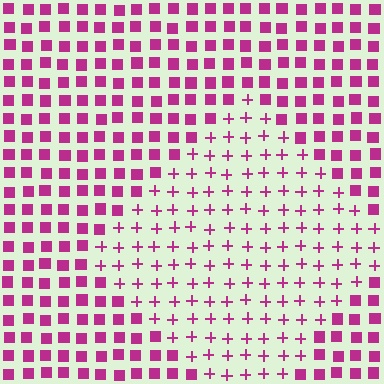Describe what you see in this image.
The image is filled with small magenta elements arranged in a uniform grid. A diamond-shaped region contains plus signs, while the surrounding area contains squares. The boundary is defined purely by the change in element shape.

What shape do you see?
I see a diamond.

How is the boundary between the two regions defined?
The boundary is defined by a change in element shape: plus signs inside vs. squares outside. All elements share the same color and spacing.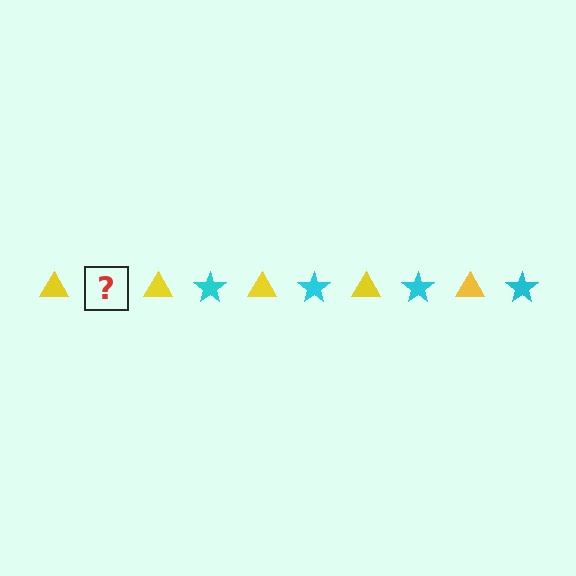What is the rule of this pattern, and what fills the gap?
The rule is that the pattern alternates between yellow triangle and cyan star. The gap should be filled with a cyan star.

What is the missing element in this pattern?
The missing element is a cyan star.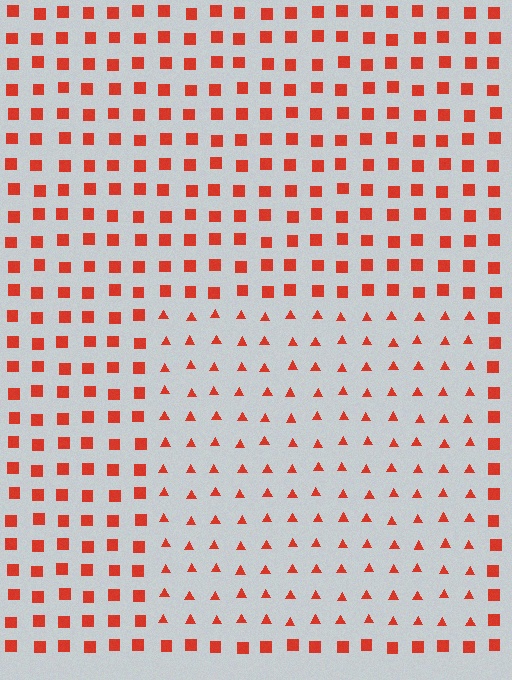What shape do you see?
I see a rectangle.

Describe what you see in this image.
The image is filled with small red elements arranged in a uniform grid. A rectangle-shaped region contains triangles, while the surrounding area contains squares. The boundary is defined purely by the change in element shape.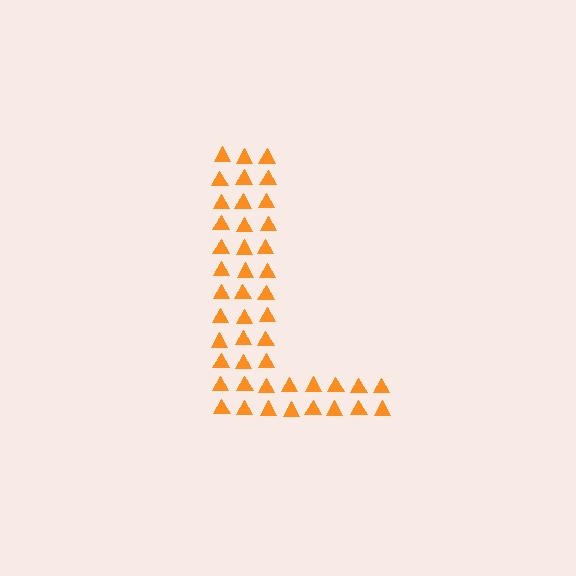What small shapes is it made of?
It is made of small triangles.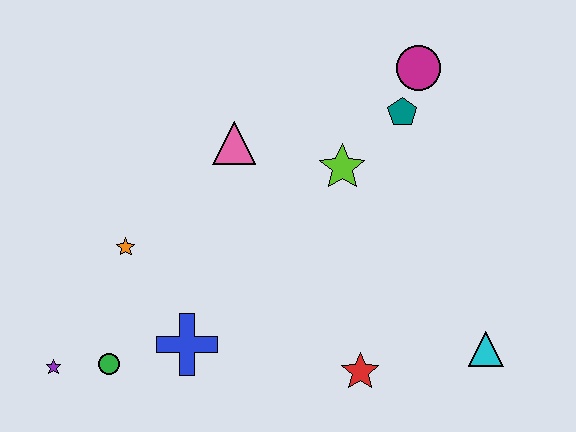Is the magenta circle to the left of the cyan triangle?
Yes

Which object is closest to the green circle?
The purple star is closest to the green circle.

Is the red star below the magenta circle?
Yes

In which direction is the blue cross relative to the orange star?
The blue cross is below the orange star.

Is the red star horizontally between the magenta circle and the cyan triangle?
No